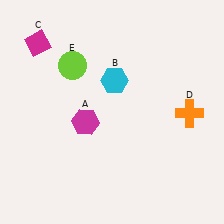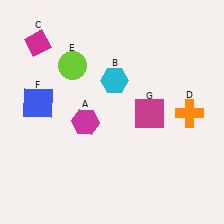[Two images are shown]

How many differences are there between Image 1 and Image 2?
There are 2 differences between the two images.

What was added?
A blue square (F), a magenta square (G) were added in Image 2.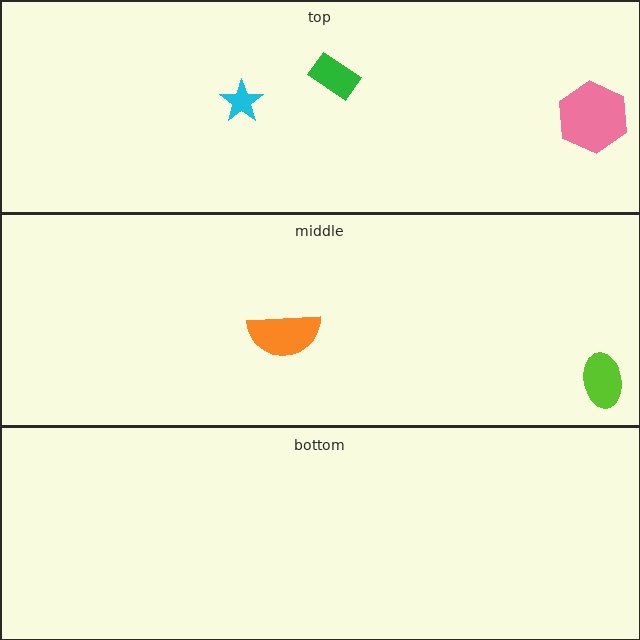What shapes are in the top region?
The green rectangle, the pink hexagon, the cyan star.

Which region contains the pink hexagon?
The top region.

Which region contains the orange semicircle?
The middle region.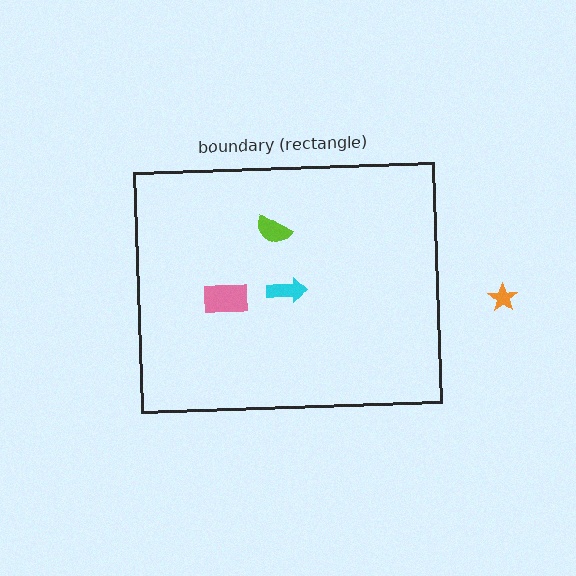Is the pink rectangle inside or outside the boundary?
Inside.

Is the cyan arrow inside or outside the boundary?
Inside.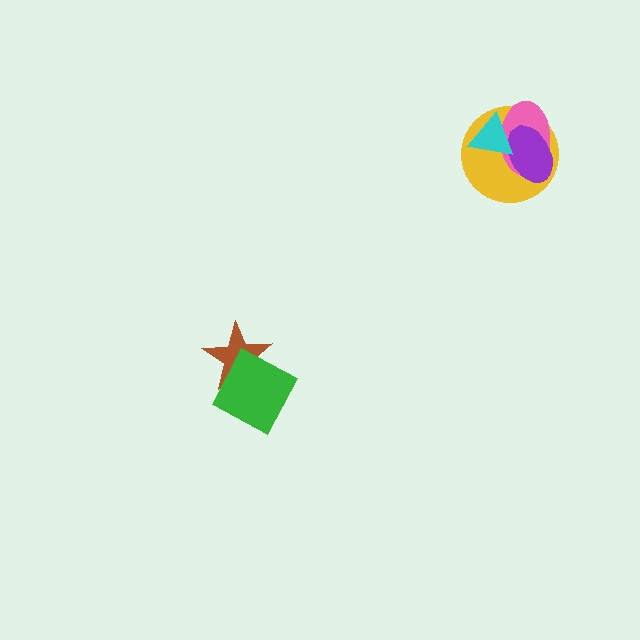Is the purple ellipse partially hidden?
Yes, it is partially covered by another shape.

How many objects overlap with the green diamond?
1 object overlaps with the green diamond.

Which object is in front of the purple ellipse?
The cyan triangle is in front of the purple ellipse.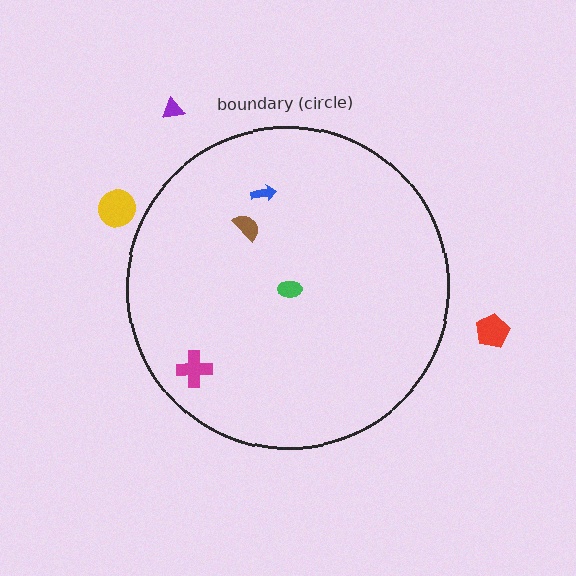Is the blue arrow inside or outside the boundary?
Inside.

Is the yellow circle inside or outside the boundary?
Outside.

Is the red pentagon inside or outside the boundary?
Outside.